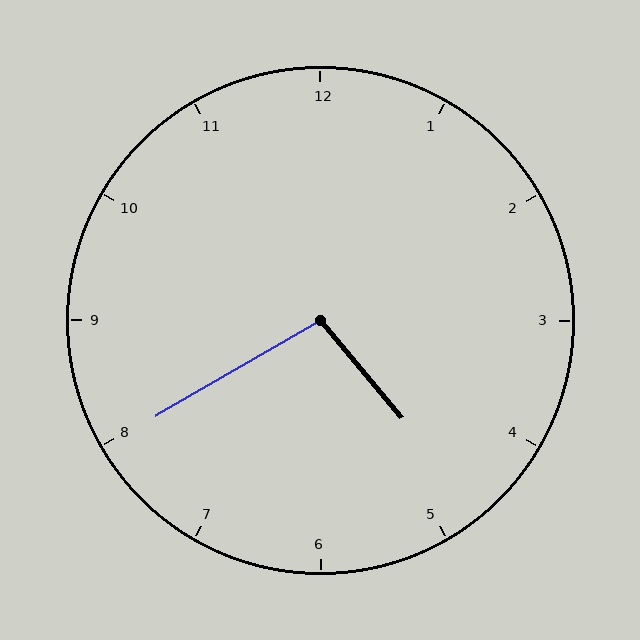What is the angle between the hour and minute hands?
Approximately 100 degrees.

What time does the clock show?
4:40.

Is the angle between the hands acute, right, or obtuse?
It is obtuse.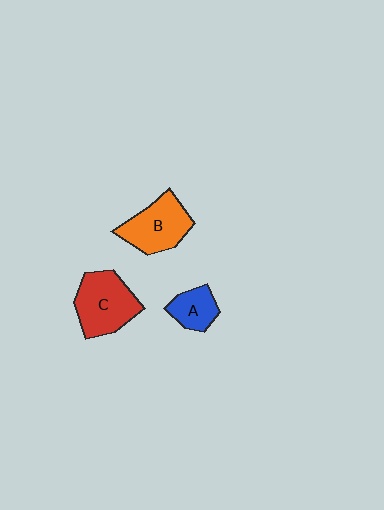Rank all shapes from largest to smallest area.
From largest to smallest: C (red), B (orange), A (blue).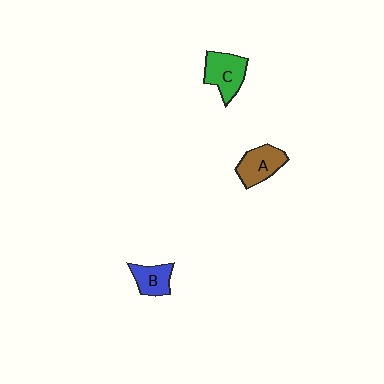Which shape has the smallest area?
Shape B (blue).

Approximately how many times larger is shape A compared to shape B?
Approximately 1.3 times.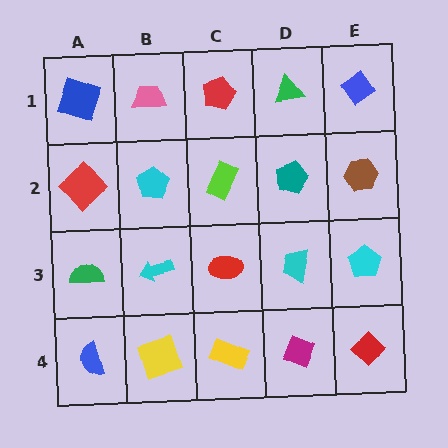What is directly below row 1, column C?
A lime rectangle.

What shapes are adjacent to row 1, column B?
A cyan pentagon (row 2, column B), a blue square (row 1, column A), a red pentagon (row 1, column C).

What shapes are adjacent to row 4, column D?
A cyan trapezoid (row 3, column D), a yellow rectangle (row 4, column C), a red diamond (row 4, column E).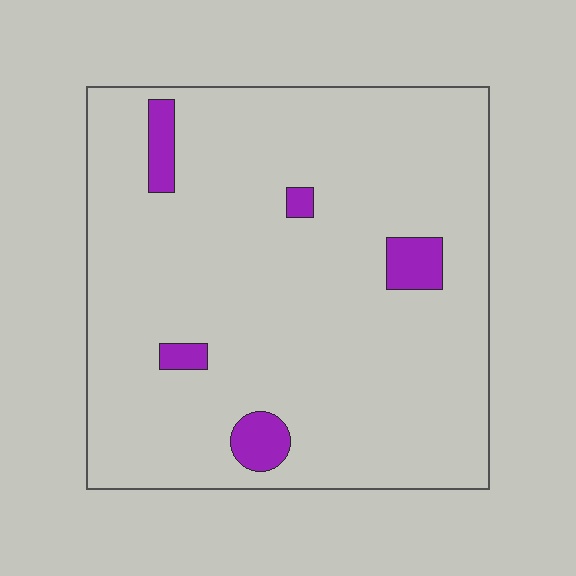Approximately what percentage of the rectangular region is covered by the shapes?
Approximately 5%.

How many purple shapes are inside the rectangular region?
5.